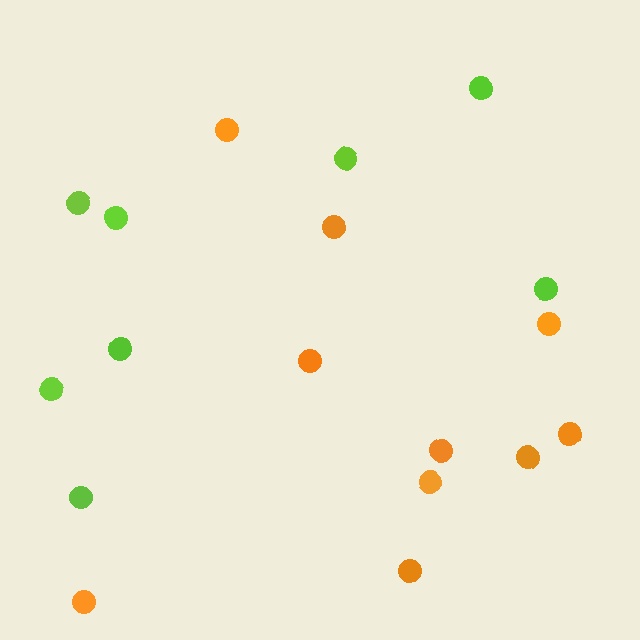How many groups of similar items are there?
There are 2 groups: one group of lime circles (8) and one group of orange circles (10).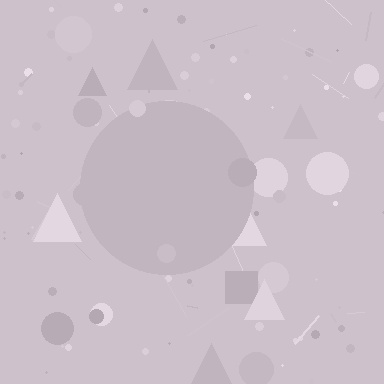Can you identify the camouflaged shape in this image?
The camouflaged shape is a circle.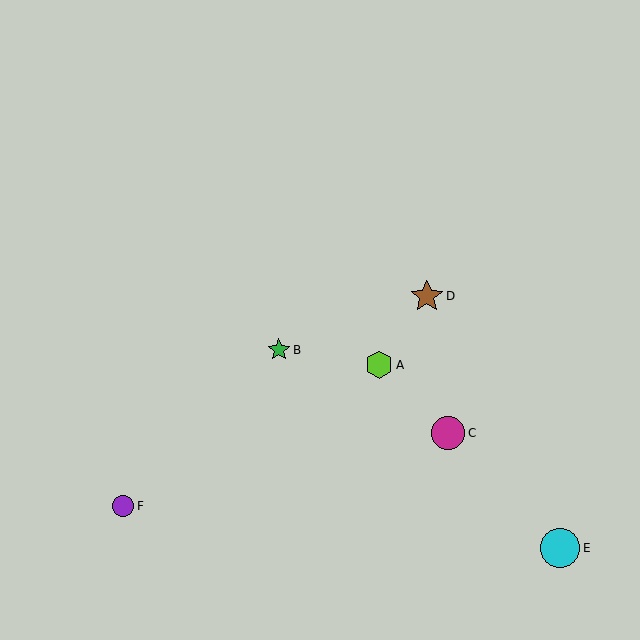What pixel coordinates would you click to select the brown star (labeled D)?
Click at (427, 296) to select the brown star D.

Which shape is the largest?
The cyan circle (labeled E) is the largest.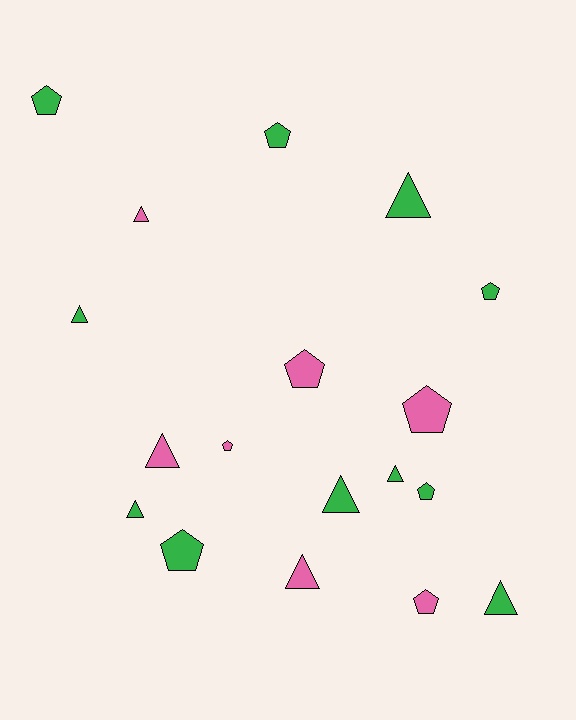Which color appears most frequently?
Green, with 11 objects.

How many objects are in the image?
There are 18 objects.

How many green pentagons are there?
There are 5 green pentagons.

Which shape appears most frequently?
Pentagon, with 9 objects.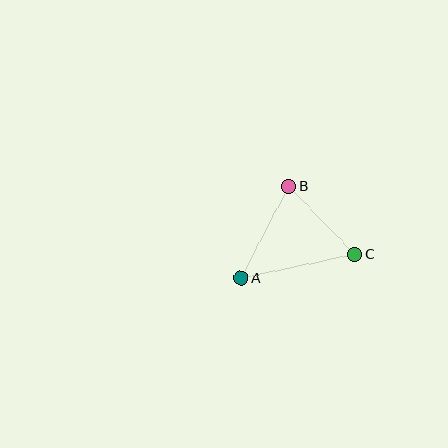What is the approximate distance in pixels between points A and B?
The distance between A and B is approximately 103 pixels.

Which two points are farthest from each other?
Points A and C are farthest from each other.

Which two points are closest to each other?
Points B and C are closest to each other.